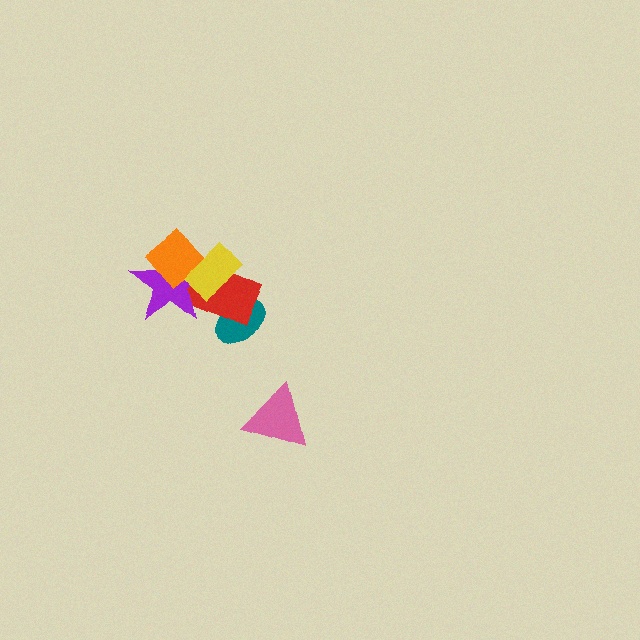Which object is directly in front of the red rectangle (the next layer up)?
The purple star is directly in front of the red rectangle.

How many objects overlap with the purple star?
3 objects overlap with the purple star.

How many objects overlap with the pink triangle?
0 objects overlap with the pink triangle.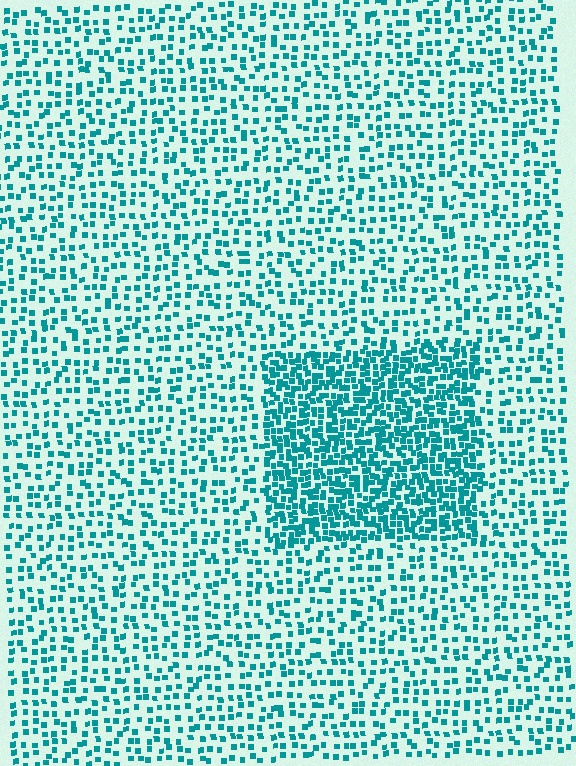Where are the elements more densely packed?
The elements are more densely packed inside the rectangle boundary.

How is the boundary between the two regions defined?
The boundary is defined by a change in element density (approximately 2.2x ratio). All elements are the same color, size, and shape.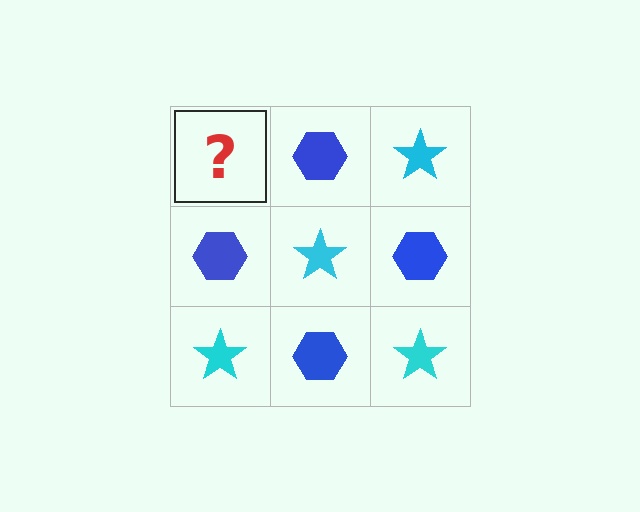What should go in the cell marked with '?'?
The missing cell should contain a cyan star.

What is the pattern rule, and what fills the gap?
The rule is that it alternates cyan star and blue hexagon in a checkerboard pattern. The gap should be filled with a cyan star.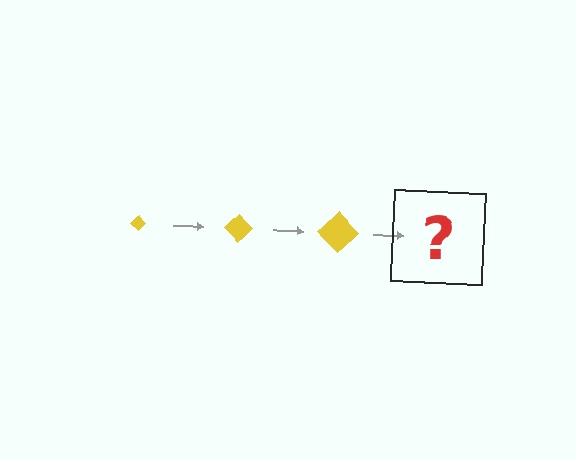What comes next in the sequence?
The next element should be a yellow diamond, larger than the previous one.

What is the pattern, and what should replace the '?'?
The pattern is that the diamond gets progressively larger each step. The '?' should be a yellow diamond, larger than the previous one.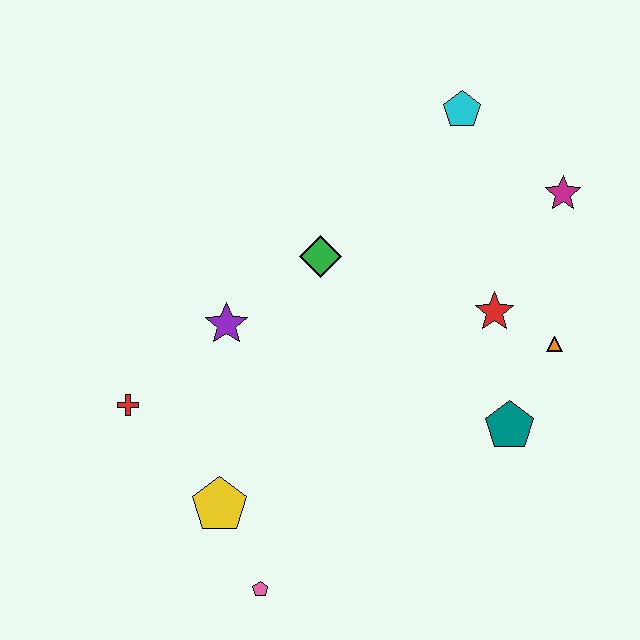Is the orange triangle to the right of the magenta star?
No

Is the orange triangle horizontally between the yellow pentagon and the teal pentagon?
No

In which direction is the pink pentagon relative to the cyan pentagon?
The pink pentagon is below the cyan pentagon.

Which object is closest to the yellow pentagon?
The pink pentagon is closest to the yellow pentagon.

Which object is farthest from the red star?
The red cross is farthest from the red star.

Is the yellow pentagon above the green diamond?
No